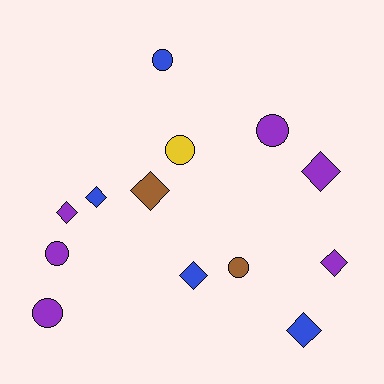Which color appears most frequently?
Purple, with 6 objects.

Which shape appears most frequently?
Diamond, with 7 objects.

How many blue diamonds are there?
There are 3 blue diamonds.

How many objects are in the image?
There are 13 objects.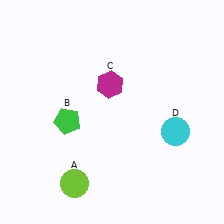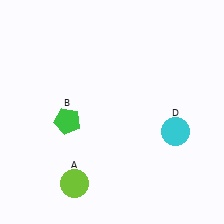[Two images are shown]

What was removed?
The magenta hexagon (C) was removed in Image 2.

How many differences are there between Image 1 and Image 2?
There is 1 difference between the two images.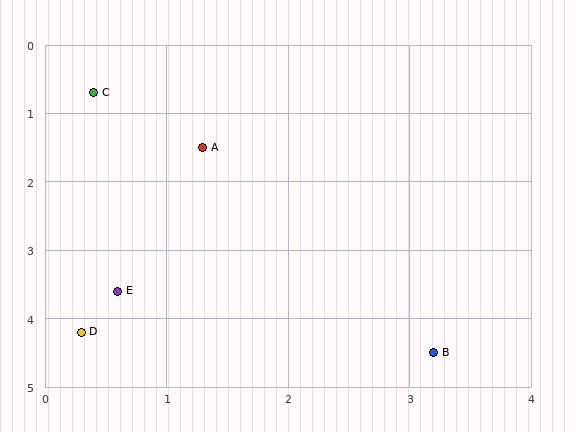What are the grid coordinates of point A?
Point A is at approximately (1.3, 1.5).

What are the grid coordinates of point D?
Point D is at approximately (0.3, 4.2).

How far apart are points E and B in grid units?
Points E and B are about 2.8 grid units apart.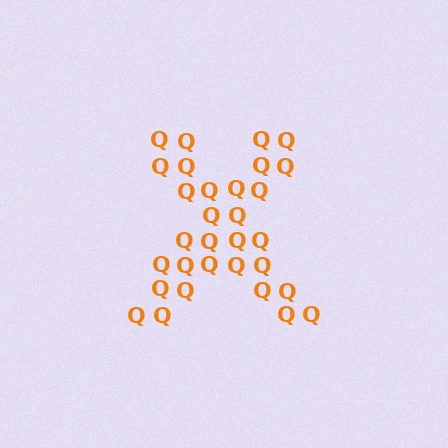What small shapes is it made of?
It is made of small letter Q's.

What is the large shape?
The large shape is the letter X.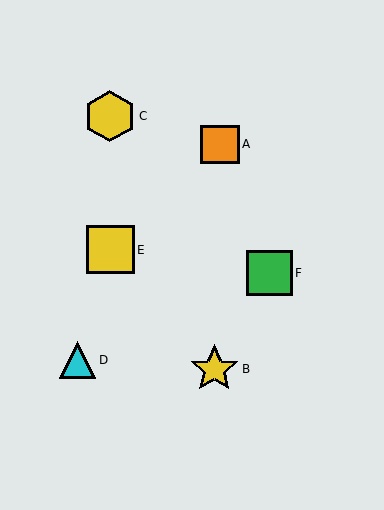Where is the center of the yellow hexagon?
The center of the yellow hexagon is at (110, 116).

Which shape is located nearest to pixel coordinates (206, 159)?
The orange square (labeled A) at (220, 144) is nearest to that location.